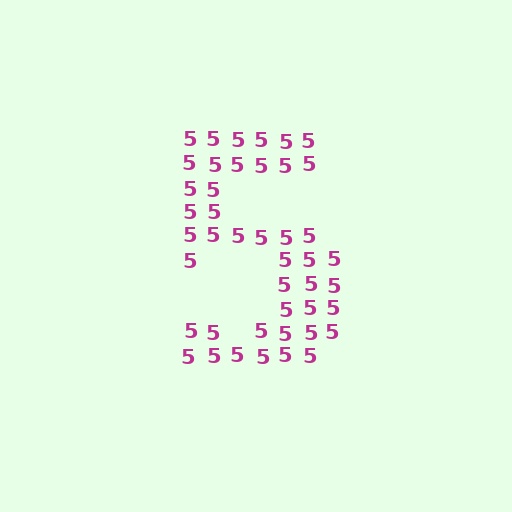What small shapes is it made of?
It is made of small digit 5's.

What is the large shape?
The large shape is the digit 5.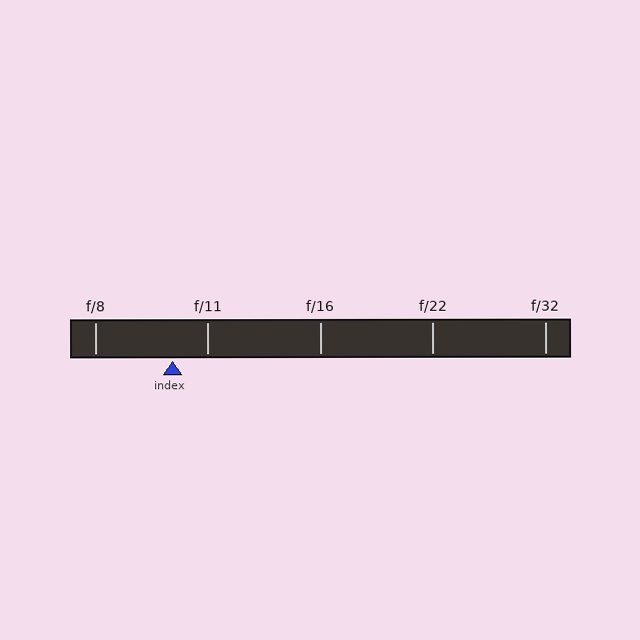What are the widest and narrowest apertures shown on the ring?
The widest aperture shown is f/8 and the narrowest is f/32.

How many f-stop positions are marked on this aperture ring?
There are 5 f-stop positions marked.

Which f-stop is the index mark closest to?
The index mark is closest to f/11.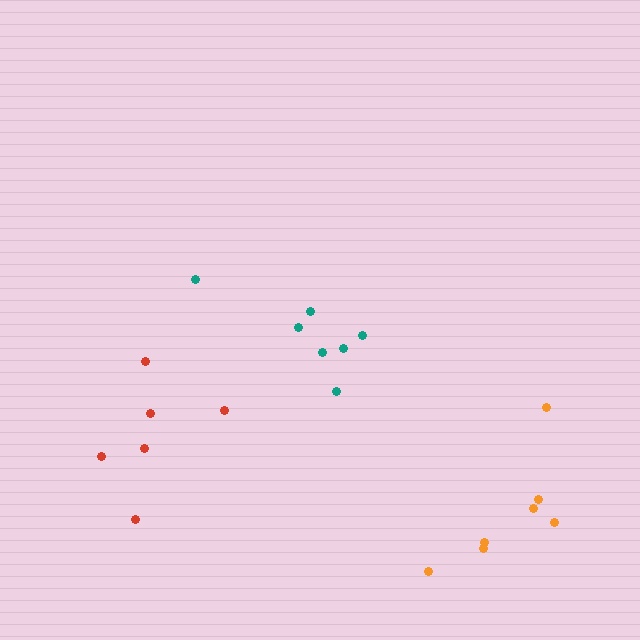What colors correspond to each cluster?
The clusters are colored: teal, orange, red.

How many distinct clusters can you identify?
There are 3 distinct clusters.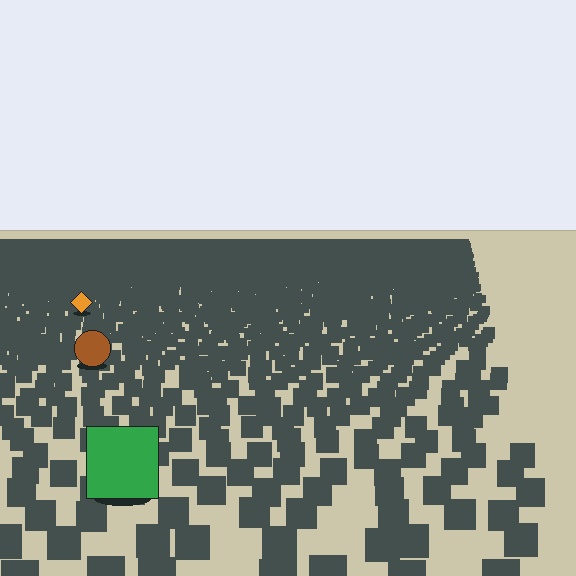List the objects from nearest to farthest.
From nearest to farthest: the green square, the brown circle, the orange diamond.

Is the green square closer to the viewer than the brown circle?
Yes. The green square is closer — you can tell from the texture gradient: the ground texture is coarser near it.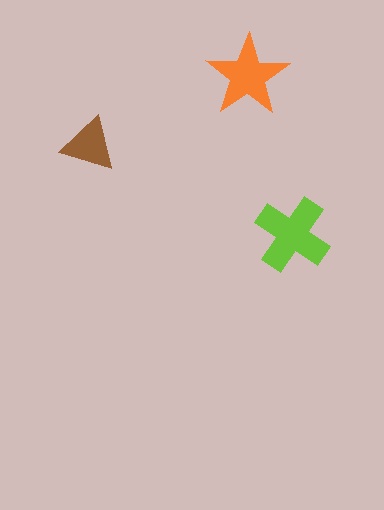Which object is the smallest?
The brown triangle.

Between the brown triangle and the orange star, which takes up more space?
The orange star.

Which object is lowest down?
The lime cross is bottommost.